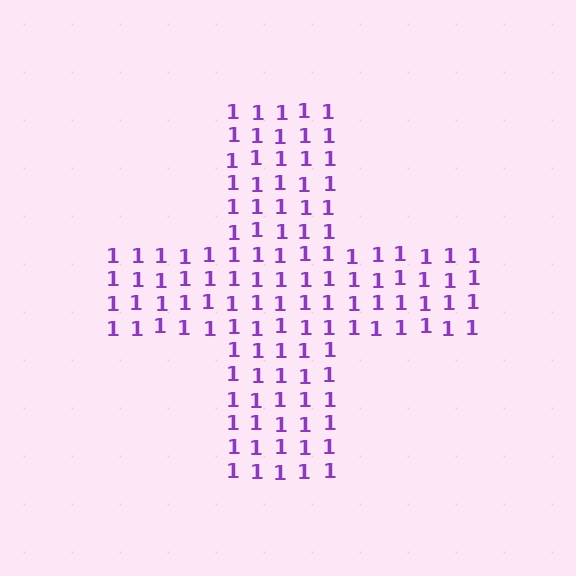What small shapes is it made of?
It is made of small digit 1's.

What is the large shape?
The large shape is a cross.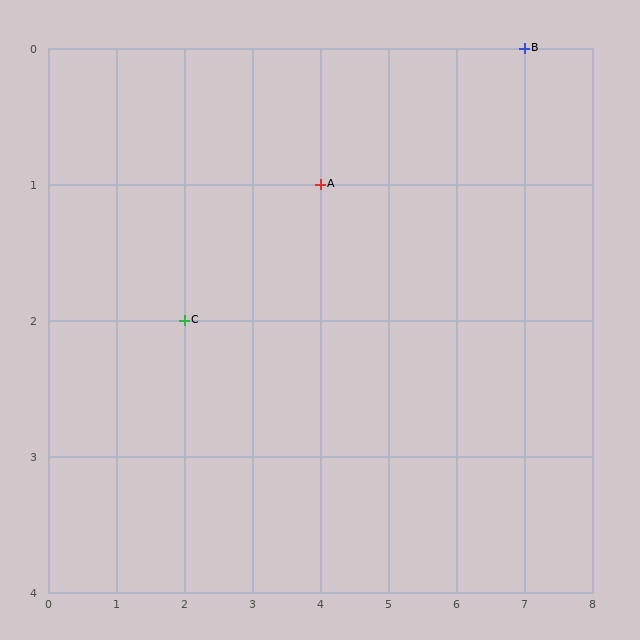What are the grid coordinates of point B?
Point B is at grid coordinates (7, 0).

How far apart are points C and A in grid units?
Points C and A are 2 columns and 1 row apart (about 2.2 grid units diagonally).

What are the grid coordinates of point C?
Point C is at grid coordinates (2, 2).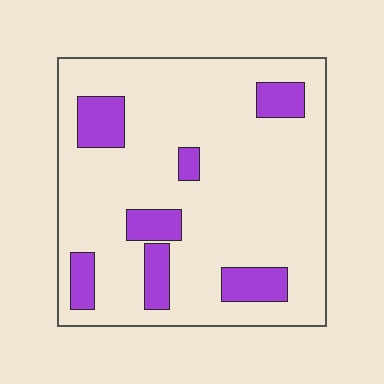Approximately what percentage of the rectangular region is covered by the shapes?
Approximately 15%.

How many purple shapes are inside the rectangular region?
7.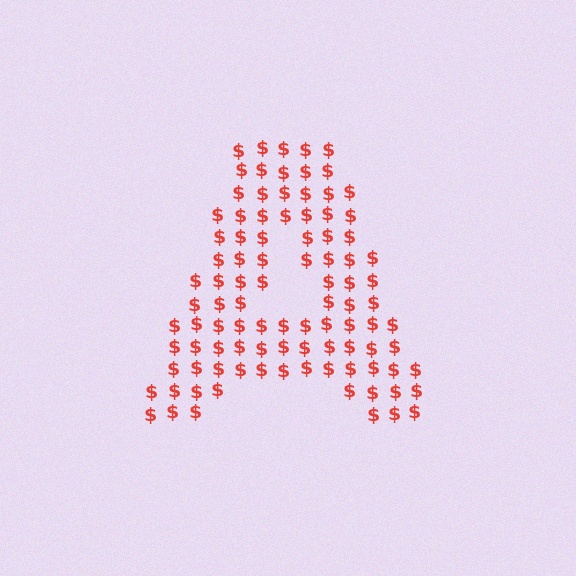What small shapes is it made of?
It is made of small dollar signs.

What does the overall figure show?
The overall figure shows the letter A.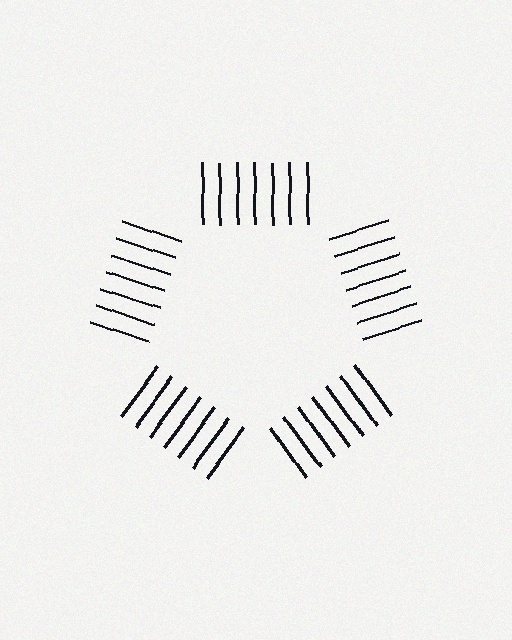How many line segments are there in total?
35 — 7 along each of the 5 edges.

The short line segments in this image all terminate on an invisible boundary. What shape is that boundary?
An illusory pentagon — the line segments terminate on its edges but no continuous stroke is drawn.